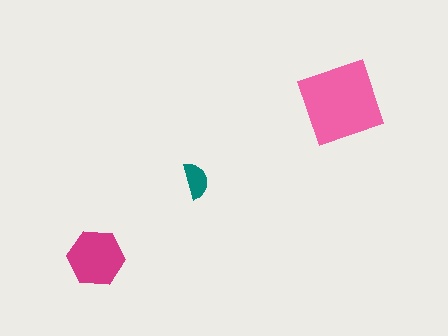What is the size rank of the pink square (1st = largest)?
1st.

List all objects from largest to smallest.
The pink square, the magenta hexagon, the teal semicircle.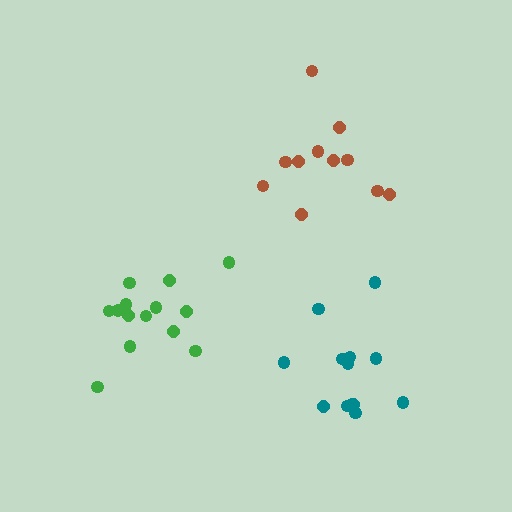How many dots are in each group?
Group 1: 11 dots, Group 2: 13 dots, Group 3: 14 dots (38 total).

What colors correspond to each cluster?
The clusters are colored: brown, teal, green.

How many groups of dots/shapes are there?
There are 3 groups.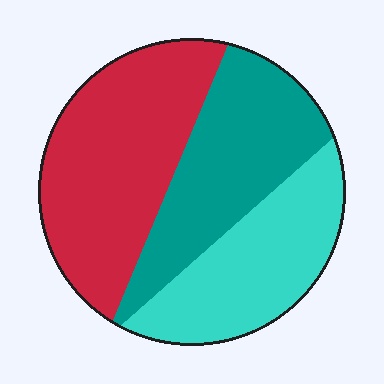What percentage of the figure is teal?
Teal takes up between a quarter and a half of the figure.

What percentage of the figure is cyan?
Cyan takes up between a quarter and a half of the figure.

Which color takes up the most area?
Red, at roughly 40%.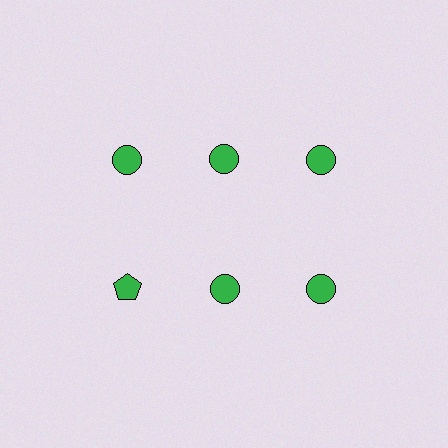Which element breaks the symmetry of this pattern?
The green pentagon in the second row, leftmost column breaks the symmetry. All other shapes are green circles.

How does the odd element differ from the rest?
It has a different shape: pentagon instead of circle.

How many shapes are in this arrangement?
There are 6 shapes arranged in a grid pattern.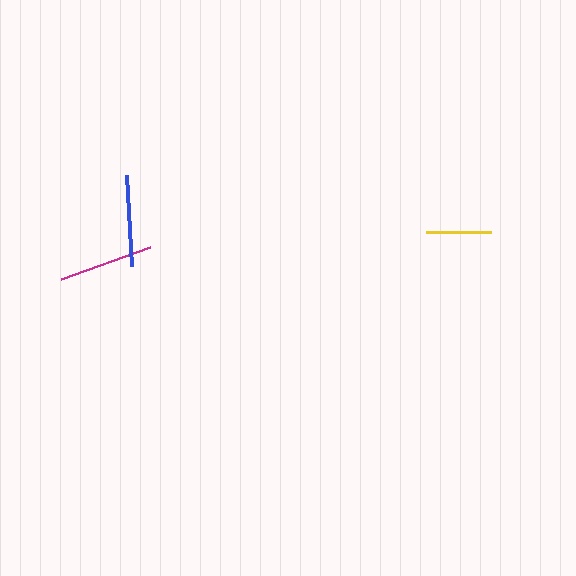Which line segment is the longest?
The magenta line is the longest at approximately 94 pixels.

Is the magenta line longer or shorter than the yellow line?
The magenta line is longer than the yellow line.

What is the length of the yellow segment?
The yellow segment is approximately 65 pixels long.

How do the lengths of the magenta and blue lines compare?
The magenta and blue lines are approximately the same length.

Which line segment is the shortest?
The yellow line is the shortest at approximately 65 pixels.